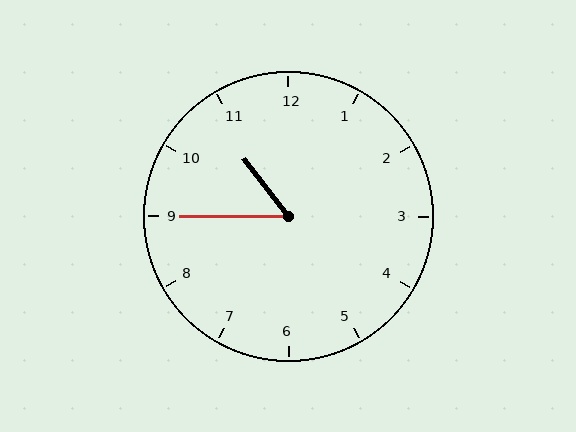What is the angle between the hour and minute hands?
Approximately 52 degrees.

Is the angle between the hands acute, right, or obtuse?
It is acute.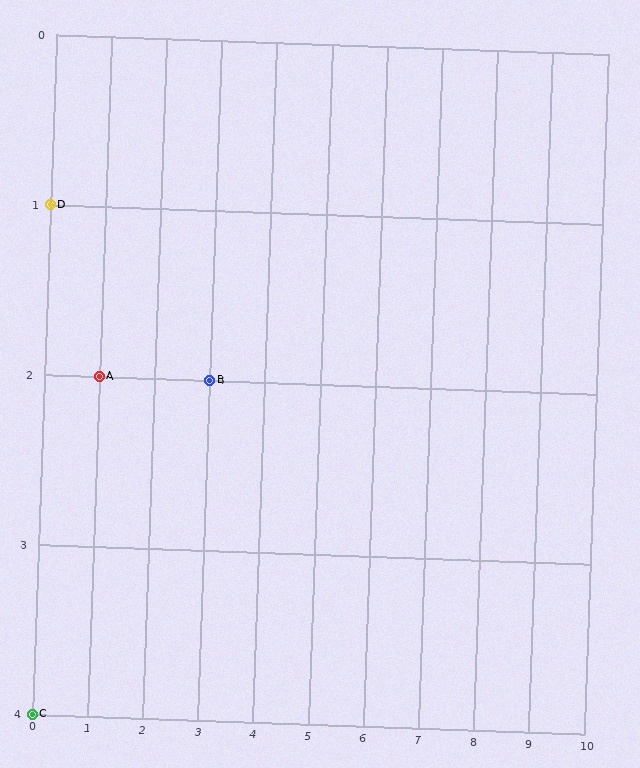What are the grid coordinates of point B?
Point B is at grid coordinates (3, 2).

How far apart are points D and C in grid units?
Points D and C are 3 rows apart.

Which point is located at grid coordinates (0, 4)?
Point C is at (0, 4).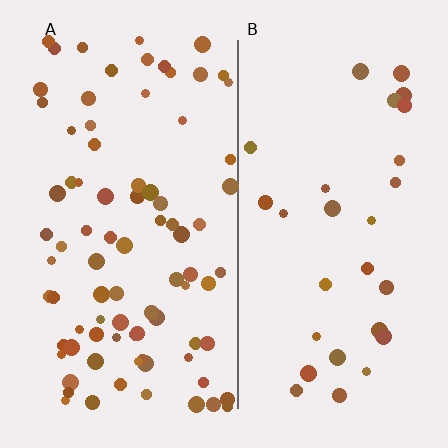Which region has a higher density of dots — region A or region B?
A (the left).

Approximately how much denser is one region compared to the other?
Approximately 2.9× — region A over region B.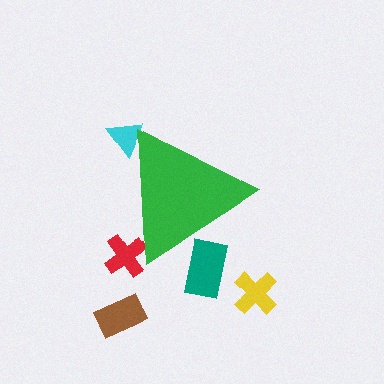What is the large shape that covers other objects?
A green triangle.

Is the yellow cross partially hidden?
No, the yellow cross is fully visible.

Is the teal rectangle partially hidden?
Yes, the teal rectangle is partially hidden behind the green triangle.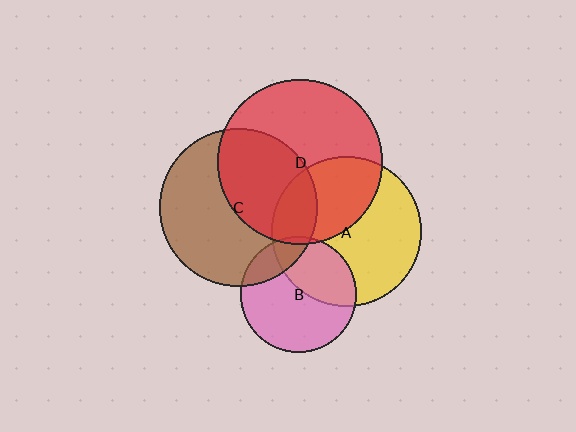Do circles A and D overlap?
Yes.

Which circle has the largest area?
Circle D (red).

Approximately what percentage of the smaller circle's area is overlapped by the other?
Approximately 40%.